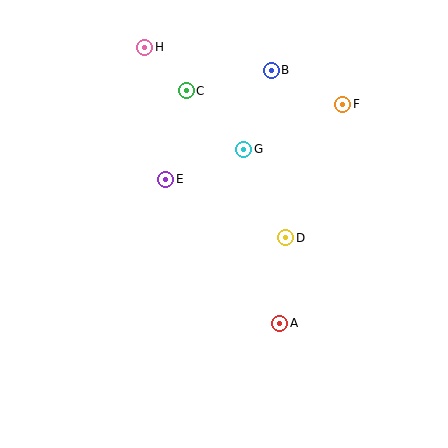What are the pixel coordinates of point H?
Point H is at (145, 47).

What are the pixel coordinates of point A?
Point A is at (280, 323).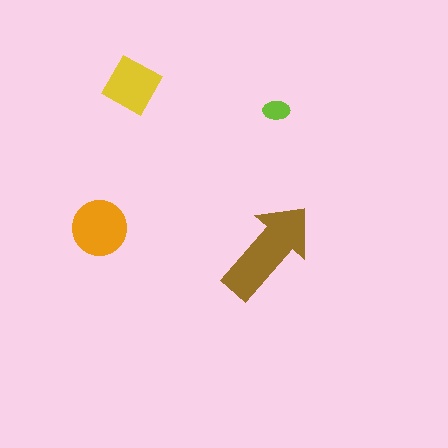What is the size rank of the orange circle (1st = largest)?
2nd.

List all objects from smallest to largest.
The lime ellipse, the yellow square, the orange circle, the brown arrow.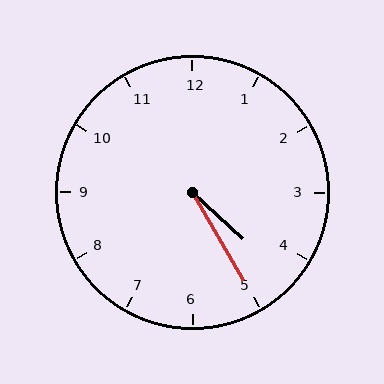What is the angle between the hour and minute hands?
Approximately 18 degrees.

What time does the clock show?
4:25.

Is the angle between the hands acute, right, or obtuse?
It is acute.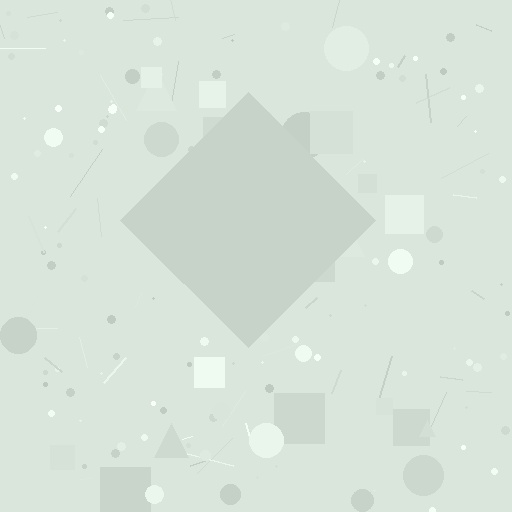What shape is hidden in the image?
A diamond is hidden in the image.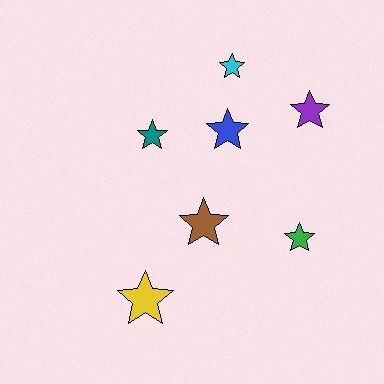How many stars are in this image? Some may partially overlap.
There are 7 stars.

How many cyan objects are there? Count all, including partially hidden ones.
There is 1 cyan object.